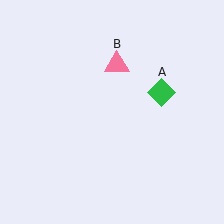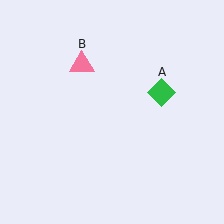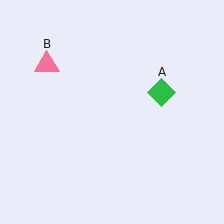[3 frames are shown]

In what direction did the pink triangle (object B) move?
The pink triangle (object B) moved left.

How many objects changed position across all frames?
1 object changed position: pink triangle (object B).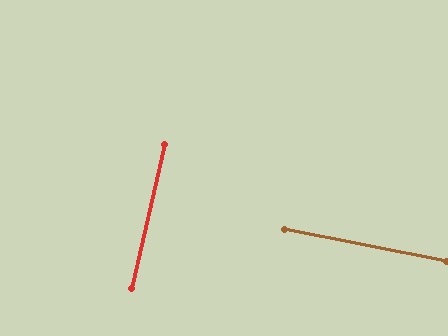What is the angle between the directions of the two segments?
Approximately 89 degrees.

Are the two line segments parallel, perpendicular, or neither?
Perpendicular — they meet at approximately 89°.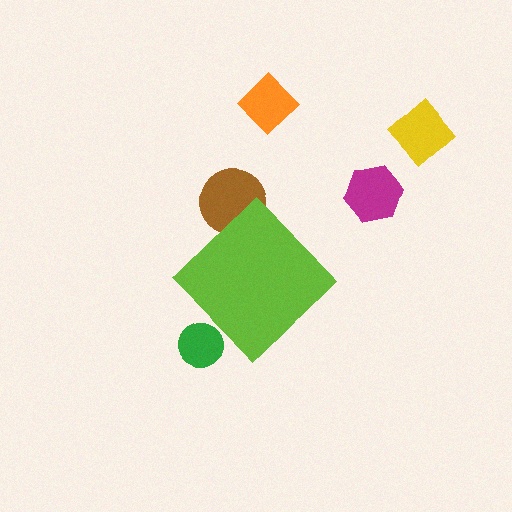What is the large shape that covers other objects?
A lime diamond.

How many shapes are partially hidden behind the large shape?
2 shapes are partially hidden.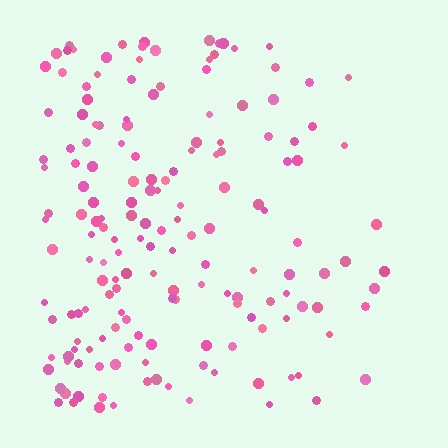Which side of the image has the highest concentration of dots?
The left.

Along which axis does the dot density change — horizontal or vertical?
Horizontal.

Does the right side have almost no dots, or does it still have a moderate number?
Still a moderate number, just noticeably fewer than the left.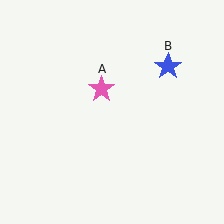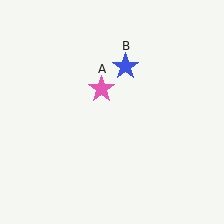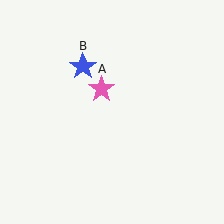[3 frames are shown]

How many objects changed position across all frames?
1 object changed position: blue star (object B).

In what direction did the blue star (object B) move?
The blue star (object B) moved left.